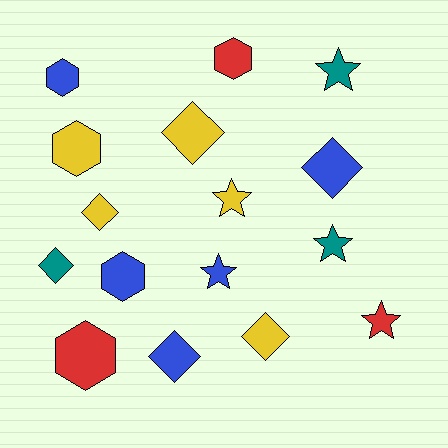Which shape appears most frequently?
Diamond, with 6 objects.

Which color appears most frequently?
Blue, with 5 objects.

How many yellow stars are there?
There is 1 yellow star.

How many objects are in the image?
There are 16 objects.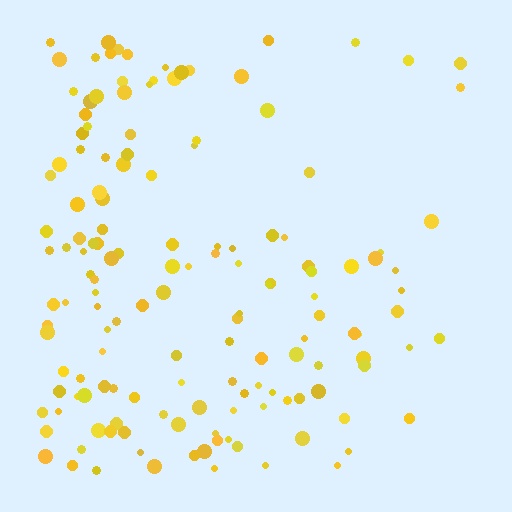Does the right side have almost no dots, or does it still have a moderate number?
Still a moderate number, just noticeably fewer than the left.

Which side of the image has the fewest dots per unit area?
The right.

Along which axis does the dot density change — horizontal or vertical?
Horizontal.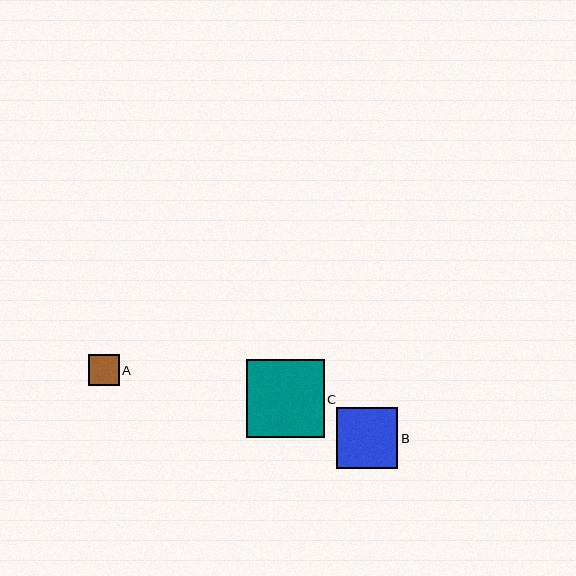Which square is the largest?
Square C is the largest with a size of approximately 78 pixels.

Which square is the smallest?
Square A is the smallest with a size of approximately 31 pixels.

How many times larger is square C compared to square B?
Square C is approximately 1.3 times the size of square B.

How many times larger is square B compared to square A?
Square B is approximately 1.9 times the size of square A.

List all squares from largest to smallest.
From largest to smallest: C, B, A.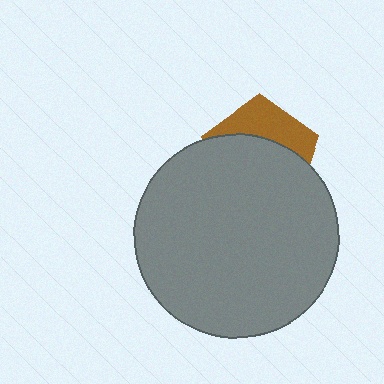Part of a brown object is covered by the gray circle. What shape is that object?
It is a pentagon.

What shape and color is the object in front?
The object in front is a gray circle.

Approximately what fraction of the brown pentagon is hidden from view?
Roughly 65% of the brown pentagon is hidden behind the gray circle.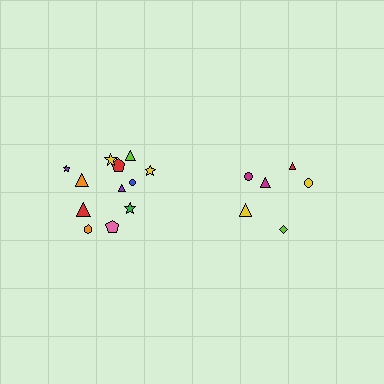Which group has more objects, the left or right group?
The left group.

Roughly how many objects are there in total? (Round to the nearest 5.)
Roughly 20 objects in total.